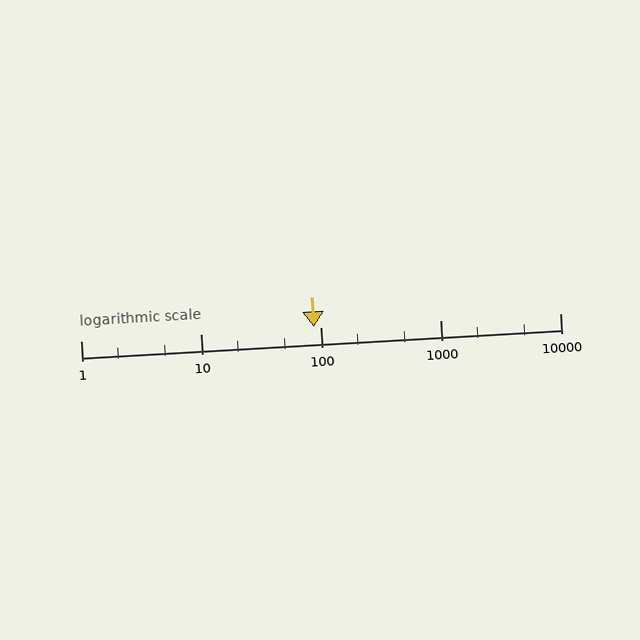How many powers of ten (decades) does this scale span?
The scale spans 4 decades, from 1 to 10000.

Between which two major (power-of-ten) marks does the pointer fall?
The pointer is between 10 and 100.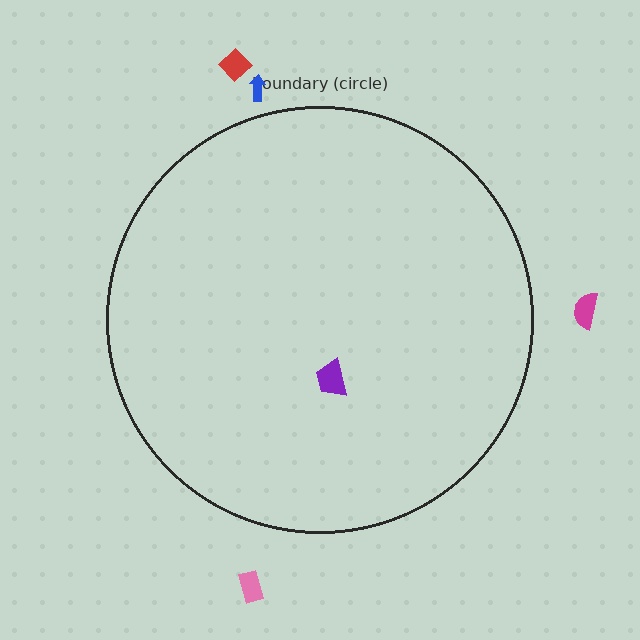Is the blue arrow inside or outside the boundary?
Outside.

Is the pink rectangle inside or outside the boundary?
Outside.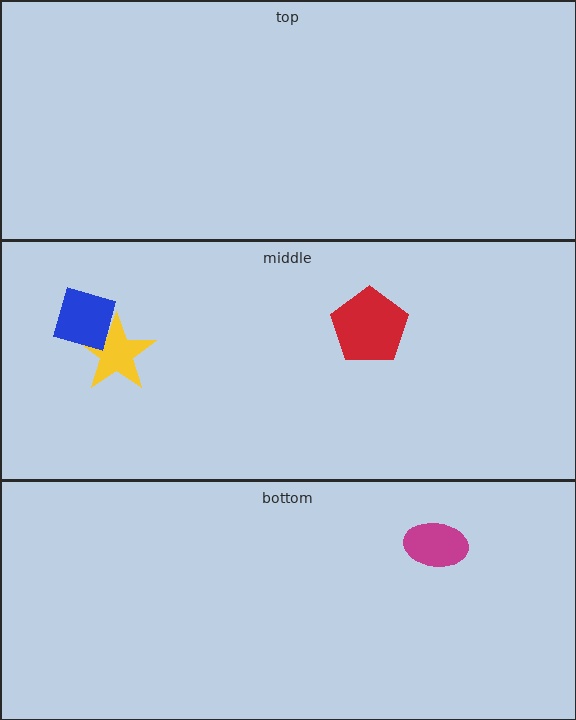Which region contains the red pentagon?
The middle region.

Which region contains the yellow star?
The middle region.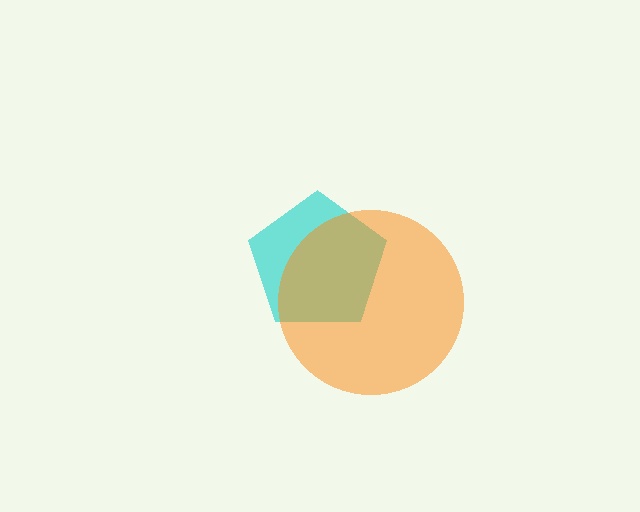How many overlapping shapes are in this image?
There are 2 overlapping shapes in the image.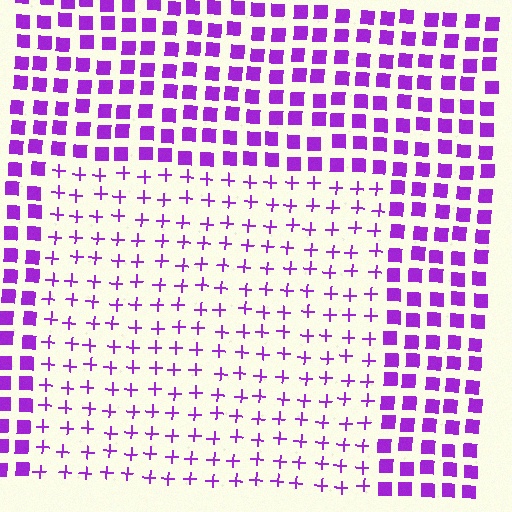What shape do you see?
I see a rectangle.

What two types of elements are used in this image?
The image uses plus signs inside the rectangle region and squares outside it.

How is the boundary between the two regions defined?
The boundary is defined by a change in element shape: plus signs inside vs. squares outside. All elements share the same color and spacing.